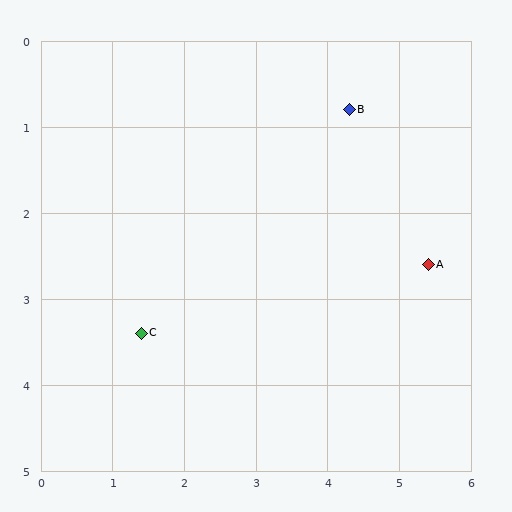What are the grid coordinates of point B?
Point B is at approximately (4.3, 0.8).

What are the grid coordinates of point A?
Point A is at approximately (5.4, 2.6).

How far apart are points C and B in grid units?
Points C and B are about 3.9 grid units apart.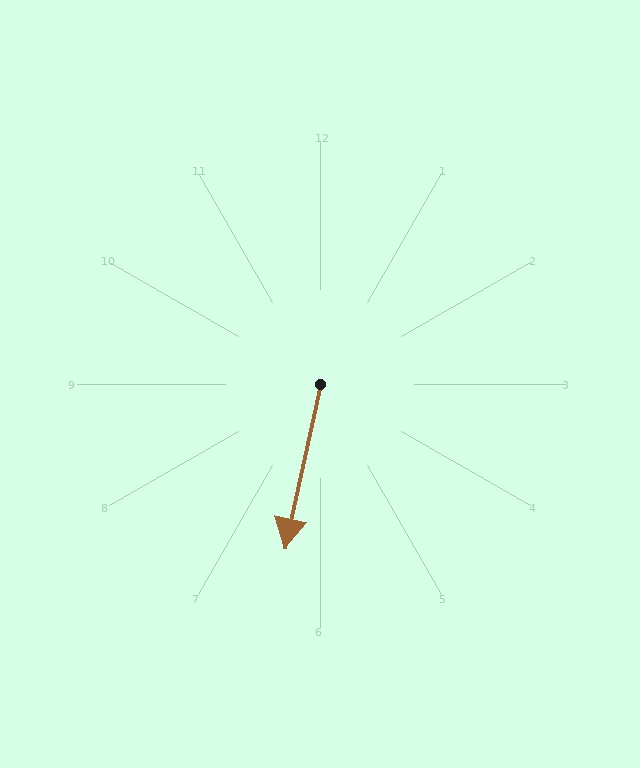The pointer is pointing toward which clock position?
Roughly 6 o'clock.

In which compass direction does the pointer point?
South.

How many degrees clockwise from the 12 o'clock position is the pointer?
Approximately 192 degrees.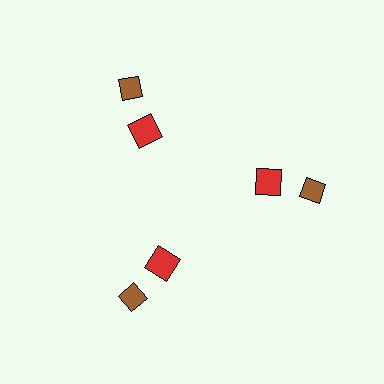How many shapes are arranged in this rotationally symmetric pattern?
There are 6 shapes, arranged in 3 groups of 2.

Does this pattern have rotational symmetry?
Yes, this pattern has 3-fold rotational symmetry. It looks the same after rotating 120 degrees around the center.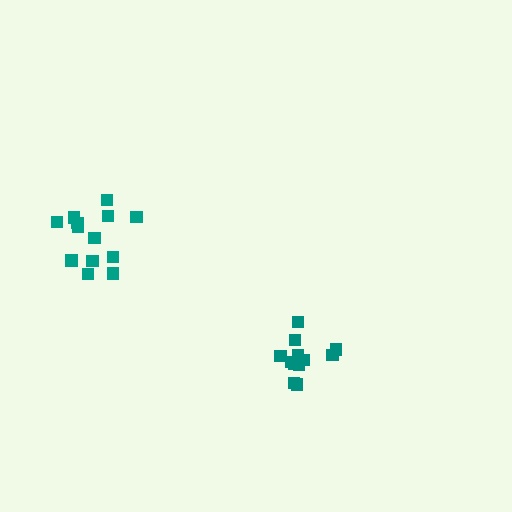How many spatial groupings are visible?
There are 2 spatial groupings.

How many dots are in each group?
Group 1: 12 dots, Group 2: 13 dots (25 total).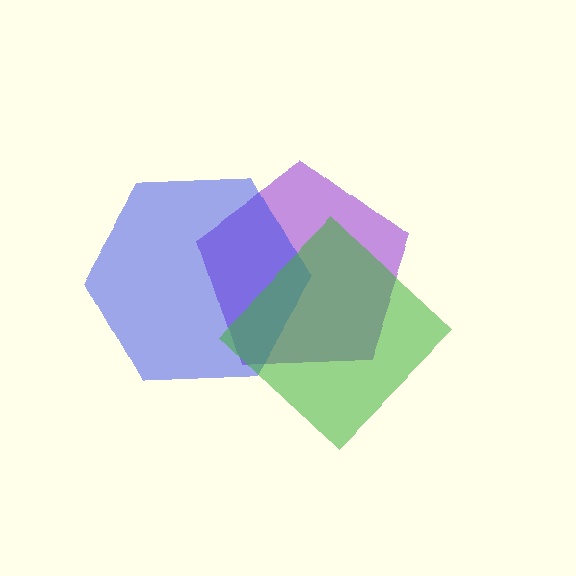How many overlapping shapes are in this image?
There are 3 overlapping shapes in the image.